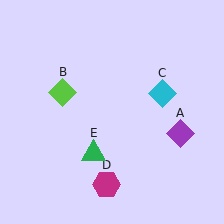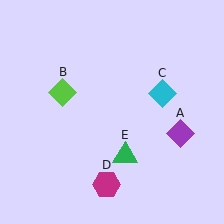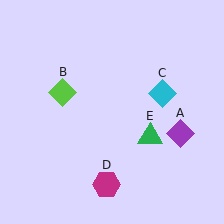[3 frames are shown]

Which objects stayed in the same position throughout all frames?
Purple diamond (object A) and lime diamond (object B) and cyan diamond (object C) and magenta hexagon (object D) remained stationary.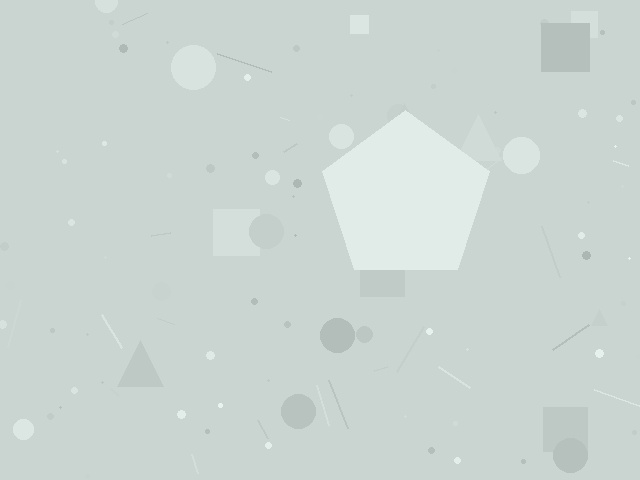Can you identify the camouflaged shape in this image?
The camouflaged shape is a pentagon.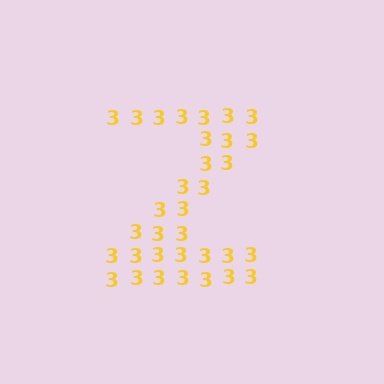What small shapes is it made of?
It is made of small digit 3's.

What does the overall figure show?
The overall figure shows the letter Z.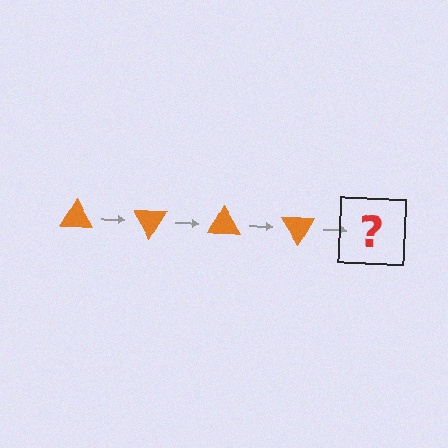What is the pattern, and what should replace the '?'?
The pattern is that the triangle rotates 60 degrees each step. The '?' should be an orange triangle rotated 240 degrees.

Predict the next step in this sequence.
The next step is an orange triangle rotated 240 degrees.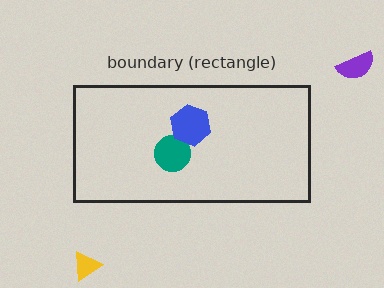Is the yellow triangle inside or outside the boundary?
Outside.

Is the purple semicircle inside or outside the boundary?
Outside.